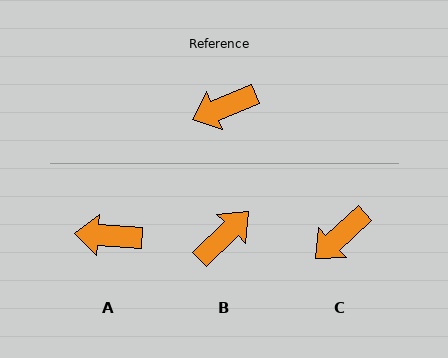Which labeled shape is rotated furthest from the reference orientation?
B, about 157 degrees away.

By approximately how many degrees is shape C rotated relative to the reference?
Approximately 21 degrees counter-clockwise.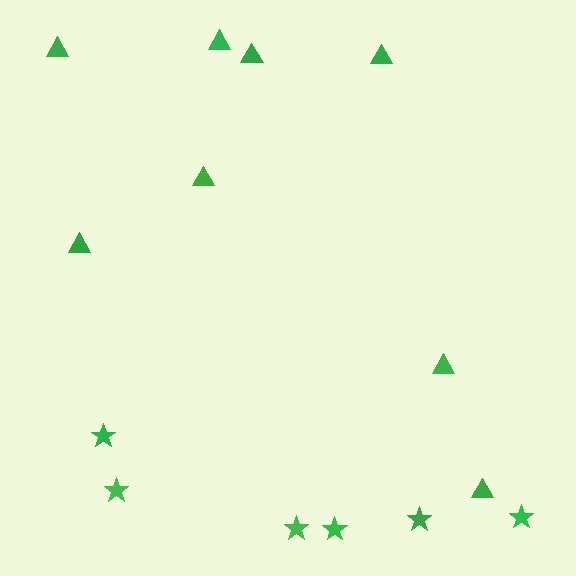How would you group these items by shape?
There are 2 groups: one group of triangles (8) and one group of stars (6).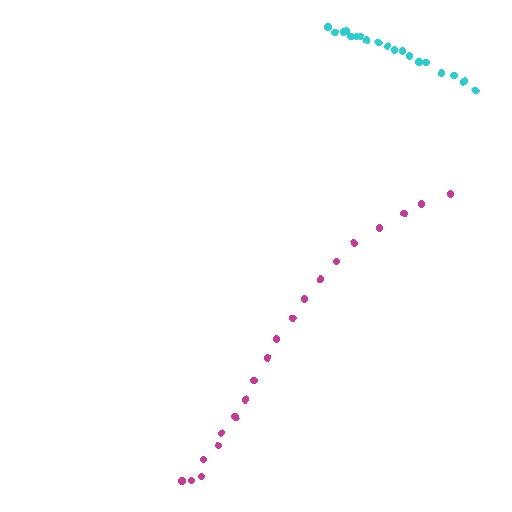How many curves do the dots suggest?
There are 2 distinct paths.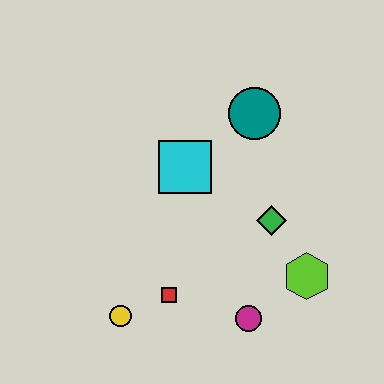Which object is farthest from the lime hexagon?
The yellow circle is farthest from the lime hexagon.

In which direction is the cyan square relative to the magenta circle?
The cyan square is above the magenta circle.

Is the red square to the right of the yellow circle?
Yes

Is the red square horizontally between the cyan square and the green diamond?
No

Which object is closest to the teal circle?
The cyan square is closest to the teal circle.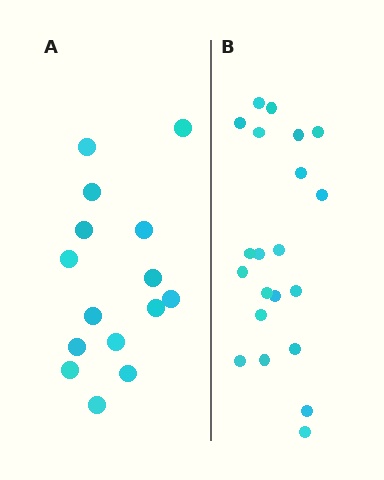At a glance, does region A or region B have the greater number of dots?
Region B (the right region) has more dots.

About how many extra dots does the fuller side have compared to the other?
Region B has about 6 more dots than region A.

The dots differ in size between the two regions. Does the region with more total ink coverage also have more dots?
No. Region A has more total ink coverage because its dots are larger, but region B actually contains more individual dots. Total area can be misleading — the number of items is what matters here.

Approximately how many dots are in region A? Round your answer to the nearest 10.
About 20 dots. (The exact count is 15, which rounds to 20.)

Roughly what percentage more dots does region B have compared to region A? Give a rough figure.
About 40% more.